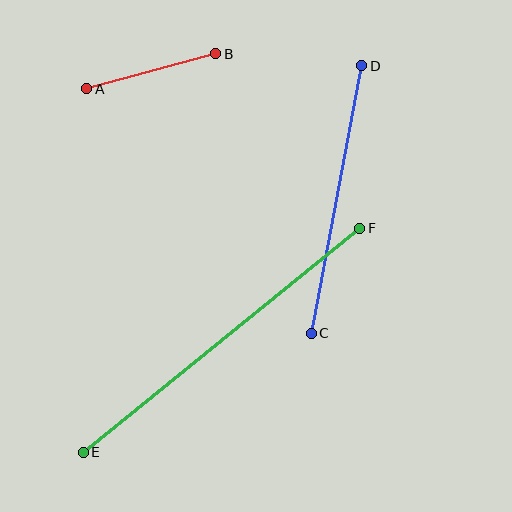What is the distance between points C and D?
The distance is approximately 272 pixels.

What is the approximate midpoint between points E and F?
The midpoint is at approximately (221, 340) pixels.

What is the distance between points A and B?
The distance is approximately 134 pixels.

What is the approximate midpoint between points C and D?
The midpoint is at approximately (337, 200) pixels.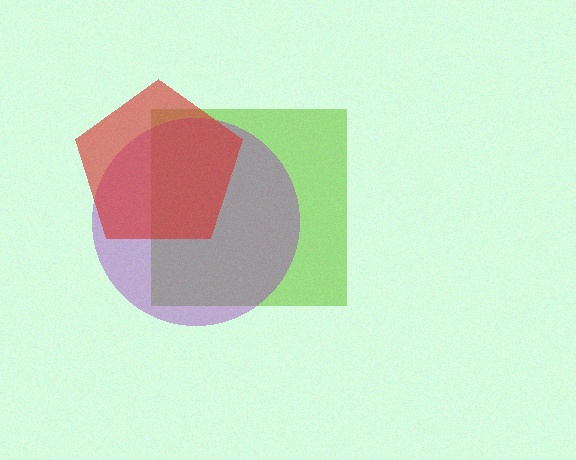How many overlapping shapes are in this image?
There are 3 overlapping shapes in the image.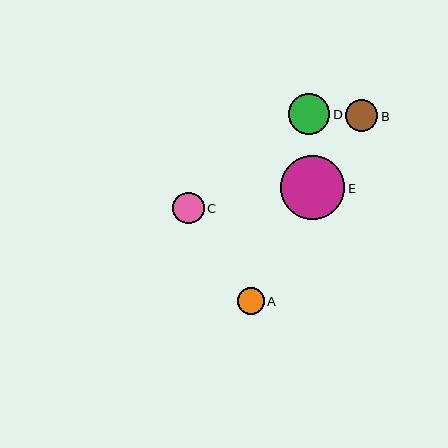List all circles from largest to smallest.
From largest to smallest: E, D, B, C, A.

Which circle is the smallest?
Circle A is the smallest with a size of approximately 26 pixels.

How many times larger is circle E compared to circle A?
Circle E is approximately 2.4 times the size of circle A.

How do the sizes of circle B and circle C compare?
Circle B and circle C are approximately the same size.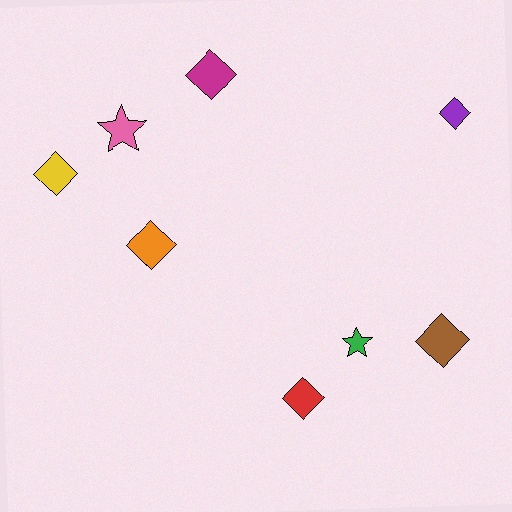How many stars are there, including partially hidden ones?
There are 2 stars.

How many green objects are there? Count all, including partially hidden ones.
There is 1 green object.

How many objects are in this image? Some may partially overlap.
There are 8 objects.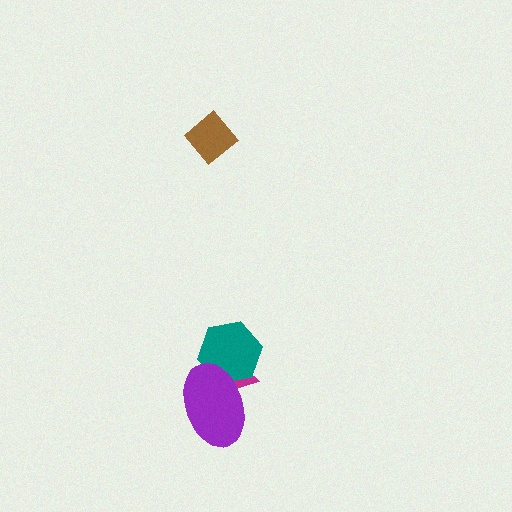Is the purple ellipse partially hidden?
No, no other shape covers it.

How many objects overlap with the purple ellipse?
2 objects overlap with the purple ellipse.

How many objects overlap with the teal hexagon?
2 objects overlap with the teal hexagon.